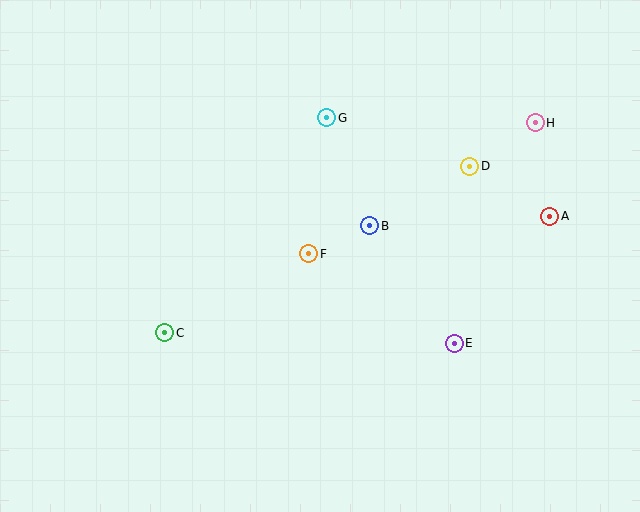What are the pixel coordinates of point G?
Point G is at (327, 118).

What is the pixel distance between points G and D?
The distance between G and D is 151 pixels.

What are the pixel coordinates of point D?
Point D is at (470, 166).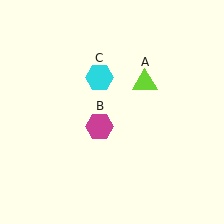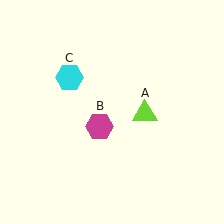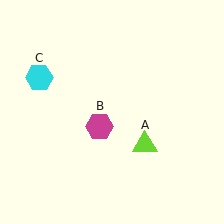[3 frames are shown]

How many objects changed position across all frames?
2 objects changed position: lime triangle (object A), cyan hexagon (object C).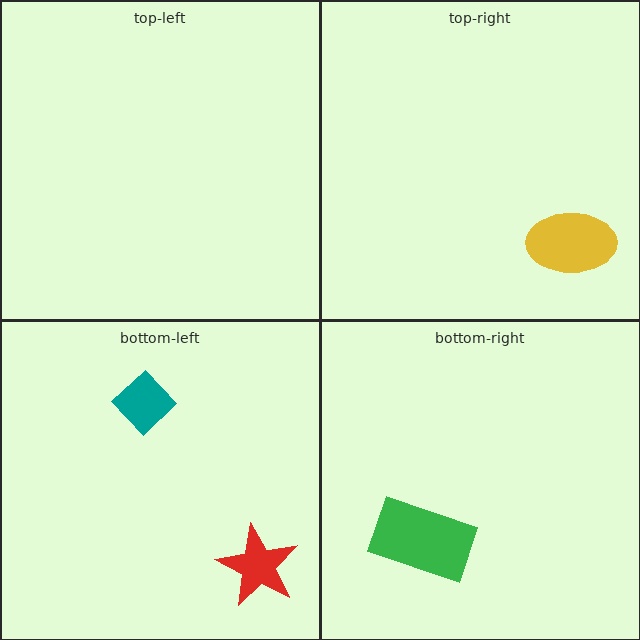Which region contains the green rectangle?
The bottom-right region.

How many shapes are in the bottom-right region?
1.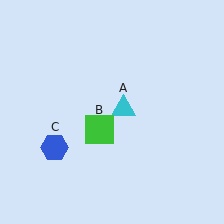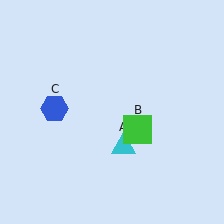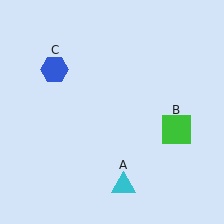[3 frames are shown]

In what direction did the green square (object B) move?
The green square (object B) moved right.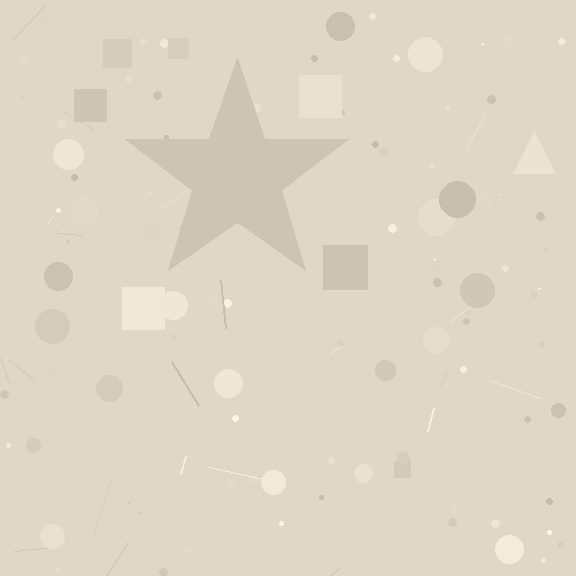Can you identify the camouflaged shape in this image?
The camouflaged shape is a star.